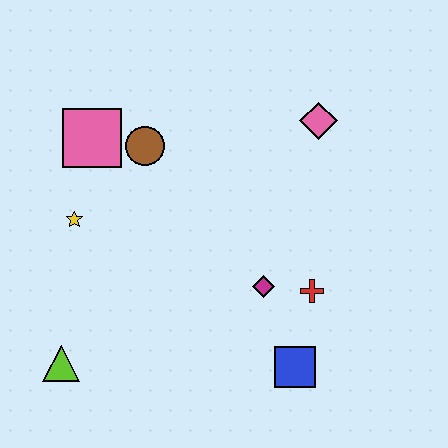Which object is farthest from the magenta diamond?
The pink square is farthest from the magenta diamond.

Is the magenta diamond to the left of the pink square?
No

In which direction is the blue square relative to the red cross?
The blue square is below the red cross.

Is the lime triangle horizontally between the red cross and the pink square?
No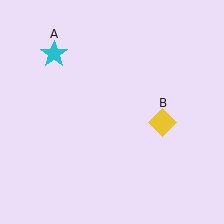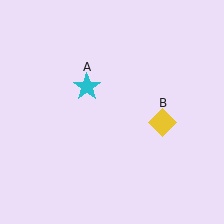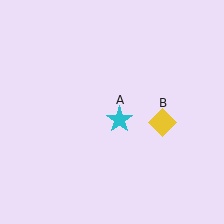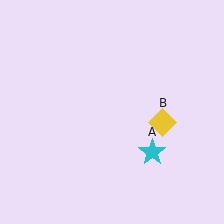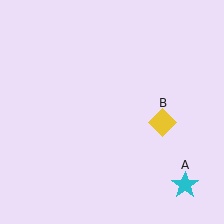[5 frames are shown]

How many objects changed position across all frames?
1 object changed position: cyan star (object A).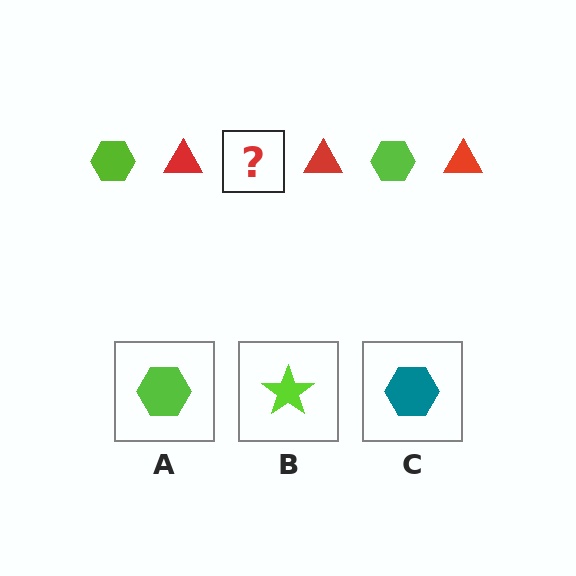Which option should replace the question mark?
Option A.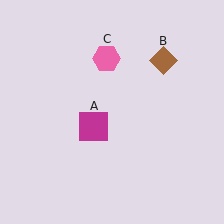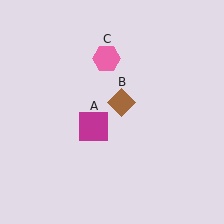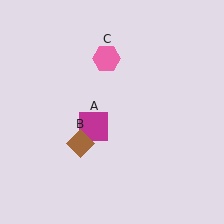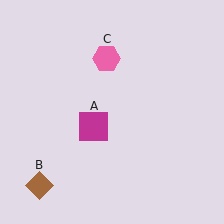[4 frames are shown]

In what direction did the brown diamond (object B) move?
The brown diamond (object B) moved down and to the left.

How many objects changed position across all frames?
1 object changed position: brown diamond (object B).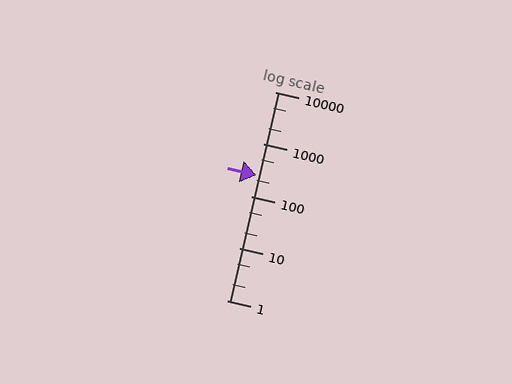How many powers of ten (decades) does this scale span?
The scale spans 4 decades, from 1 to 10000.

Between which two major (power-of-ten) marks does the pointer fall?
The pointer is between 100 and 1000.